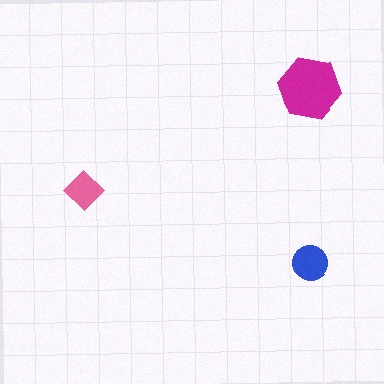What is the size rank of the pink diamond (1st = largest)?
3rd.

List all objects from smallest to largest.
The pink diamond, the blue circle, the magenta hexagon.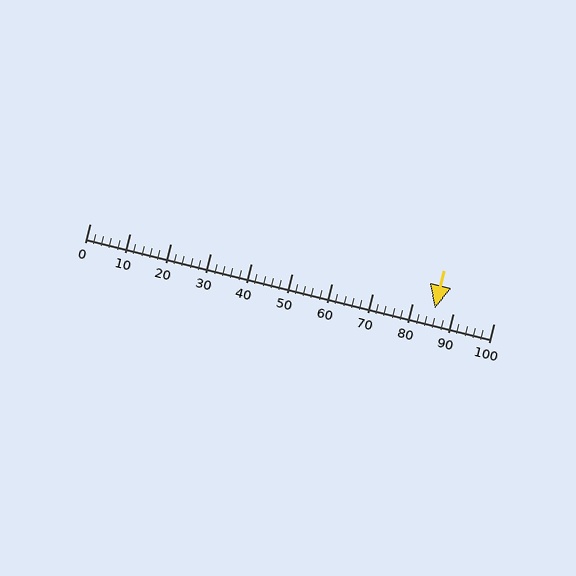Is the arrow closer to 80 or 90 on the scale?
The arrow is closer to 90.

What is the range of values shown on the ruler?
The ruler shows values from 0 to 100.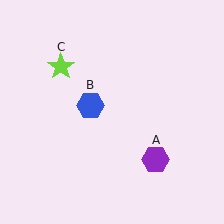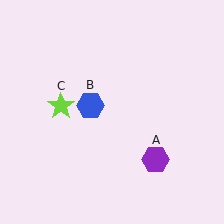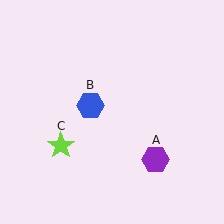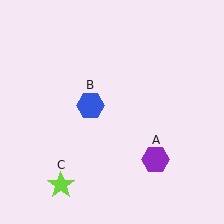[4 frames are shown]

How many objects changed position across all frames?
1 object changed position: lime star (object C).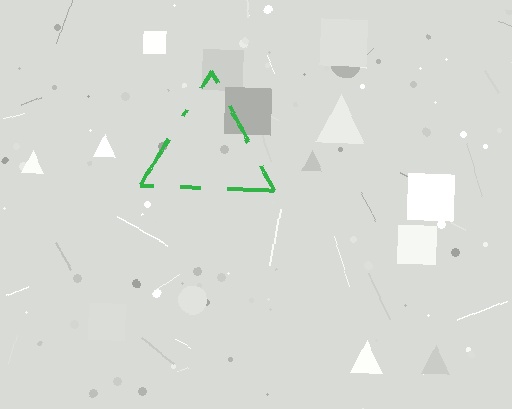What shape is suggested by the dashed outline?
The dashed outline suggests a triangle.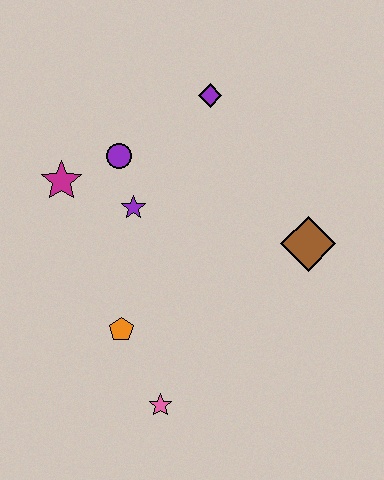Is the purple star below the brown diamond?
No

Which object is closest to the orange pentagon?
The pink star is closest to the orange pentagon.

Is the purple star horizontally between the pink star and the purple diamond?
No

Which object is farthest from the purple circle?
The pink star is farthest from the purple circle.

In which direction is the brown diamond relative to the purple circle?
The brown diamond is to the right of the purple circle.